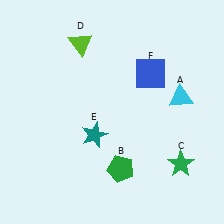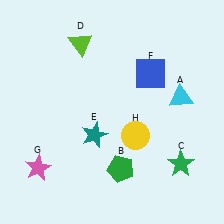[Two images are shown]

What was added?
A pink star (G), a yellow circle (H) were added in Image 2.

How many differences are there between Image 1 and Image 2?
There are 2 differences between the two images.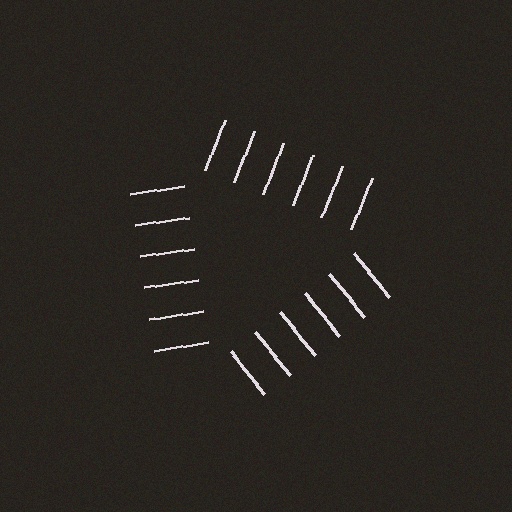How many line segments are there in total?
18 — 6 along each of the 3 edges.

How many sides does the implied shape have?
3 sides — the line-ends trace a triangle.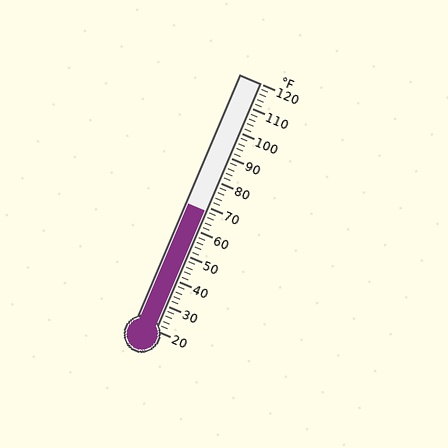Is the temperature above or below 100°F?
The temperature is below 100°F.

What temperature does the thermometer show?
The thermometer shows approximately 68°F.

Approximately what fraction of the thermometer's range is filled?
The thermometer is filled to approximately 50% of its range.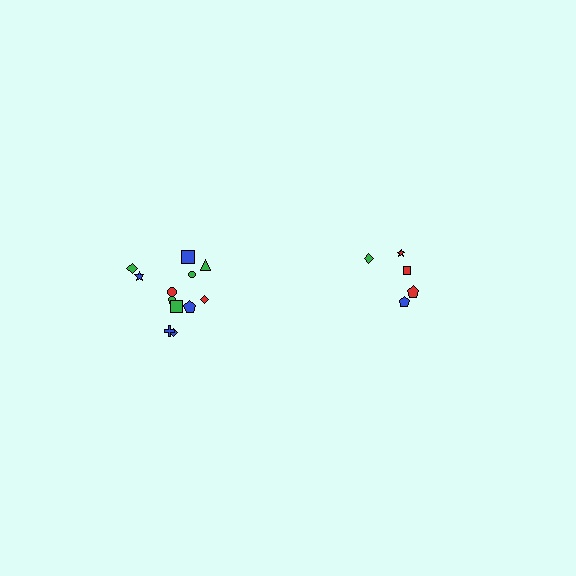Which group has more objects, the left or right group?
The left group.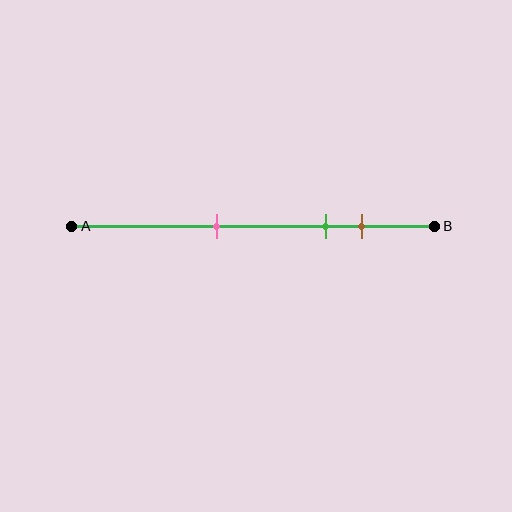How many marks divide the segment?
There are 3 marks dividing the segment.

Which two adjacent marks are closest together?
The green and brown marks are the closest adjacent pair.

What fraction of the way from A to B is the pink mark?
The pink mark is approximately 40% (0.4) of the way from A to B.